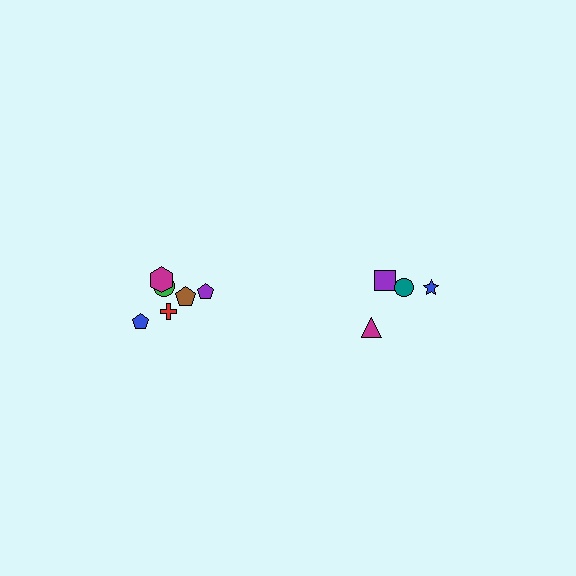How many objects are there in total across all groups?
There are 10 objects.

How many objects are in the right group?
There are 4 objects.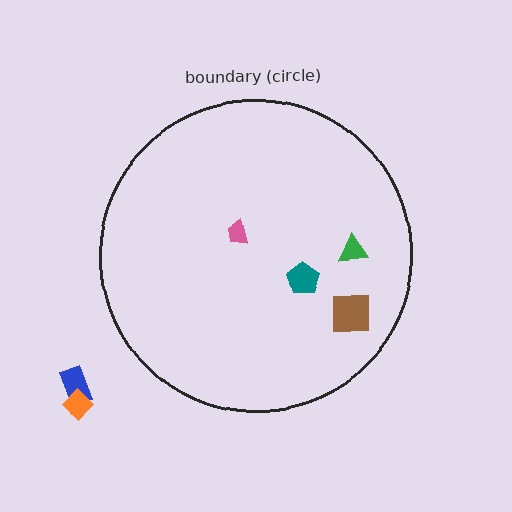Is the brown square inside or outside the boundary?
Inside.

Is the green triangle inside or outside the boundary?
Inside.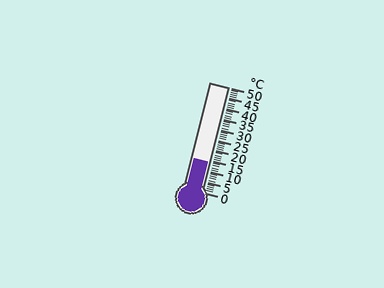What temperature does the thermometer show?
The thermometer shows approximately 14°C.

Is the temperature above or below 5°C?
The temperature is above 5°C.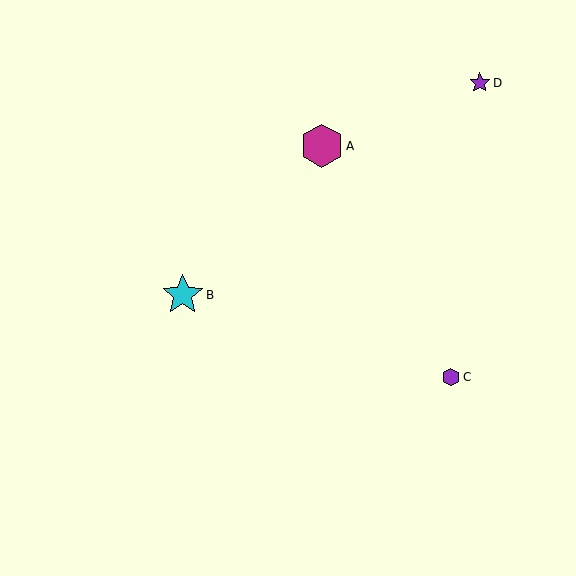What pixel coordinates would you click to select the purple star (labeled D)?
Click at (480, 83) to select the purple star D.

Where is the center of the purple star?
The center of the purple star is at (480, 83).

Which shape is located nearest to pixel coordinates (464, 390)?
The purple hexagon (labeled C) at (451, 377) is nearest to that location.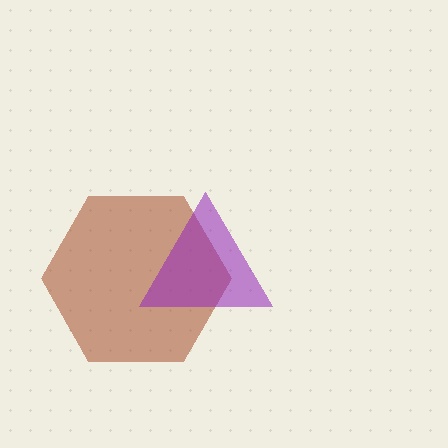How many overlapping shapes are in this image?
There are 2 overlapping shapes in the image.